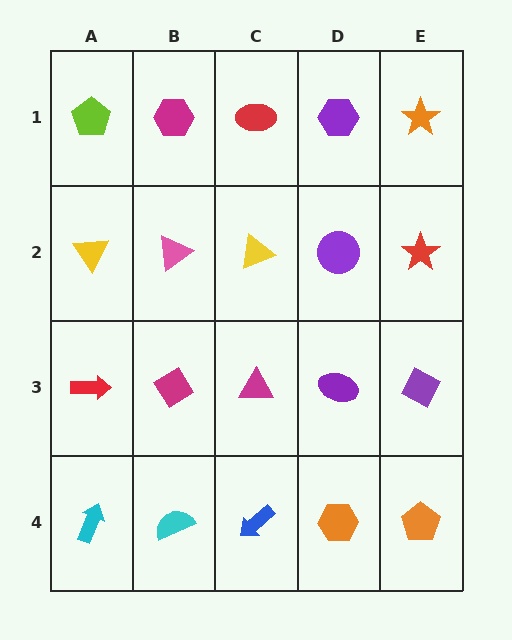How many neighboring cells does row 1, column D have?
3.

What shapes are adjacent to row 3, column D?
A purple circle (row 2, column D), an orange hexagon (row 4, column D), a magenta triangle (row 3, column C), a purple diamond (row 3, column E).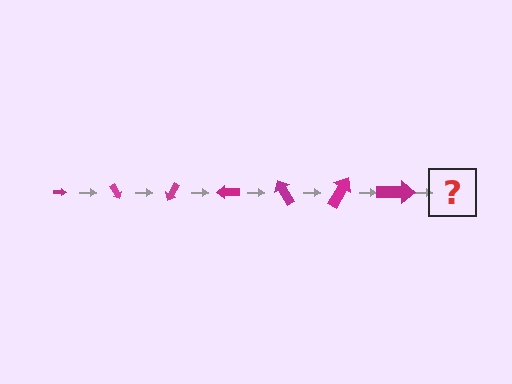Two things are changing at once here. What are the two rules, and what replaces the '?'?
The two rules are that the arrow grows larger each step and it rotates 60 degrees each step. The '?' should be an arrow, larger than the previous one and rotated 420 degrees from the start.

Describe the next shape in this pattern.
It should be an arrow, larger than the previous one and rotated 420 degrees from the start.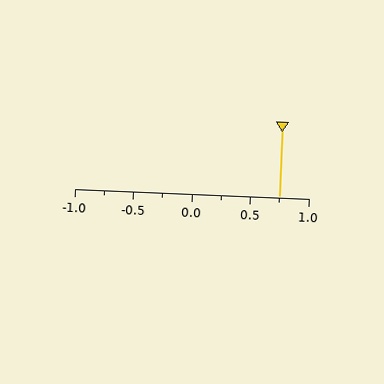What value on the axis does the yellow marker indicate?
The marker indicates approximately 0.75.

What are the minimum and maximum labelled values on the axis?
The axis runs from -1.0 to 1.0.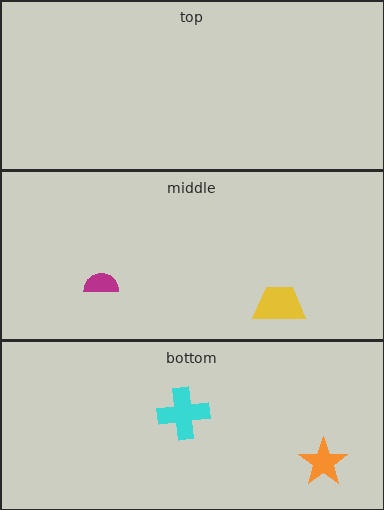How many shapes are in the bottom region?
2.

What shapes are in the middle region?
The yellow trapezoid, the magenta semicircle.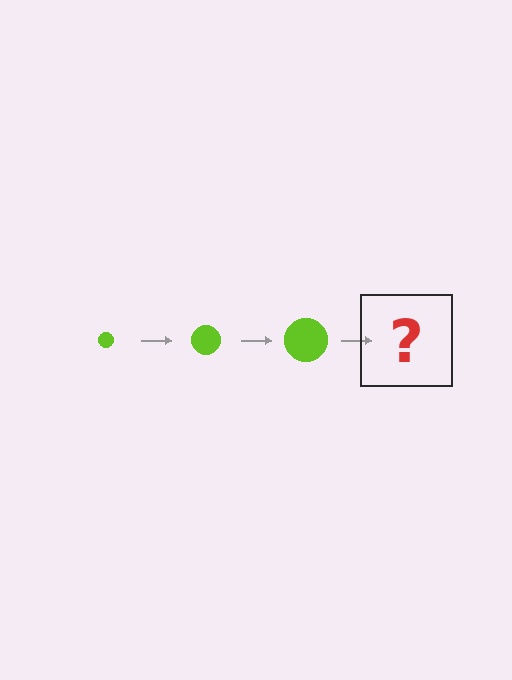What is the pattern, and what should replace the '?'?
The pattern is that the circle gets progressively larger each step. The '?' should be a lime circle, larger than the previous one.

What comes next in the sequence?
The next element should be a lime circle, larger than the previous one.